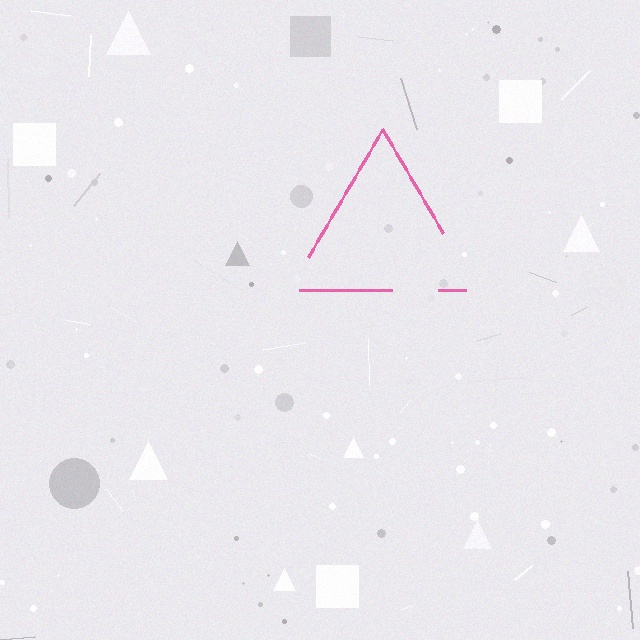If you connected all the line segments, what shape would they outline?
They would outline a triangle.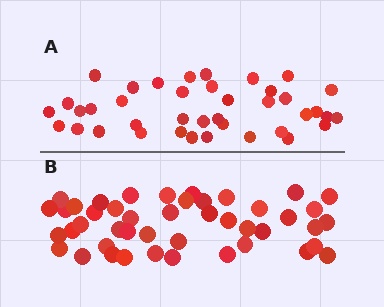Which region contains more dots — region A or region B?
Region B (the bottom region) has more dots.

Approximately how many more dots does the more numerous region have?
Region B has about 6 more dots than region A.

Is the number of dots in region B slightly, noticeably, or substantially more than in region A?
Region B has only slightly more — the two regions are fairly close. The ratio is roughly 1.2 to 1.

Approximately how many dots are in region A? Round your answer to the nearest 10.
About 40 dots. (The exact count is 39, which rounds to 40.)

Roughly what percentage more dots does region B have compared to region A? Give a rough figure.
About 15% more.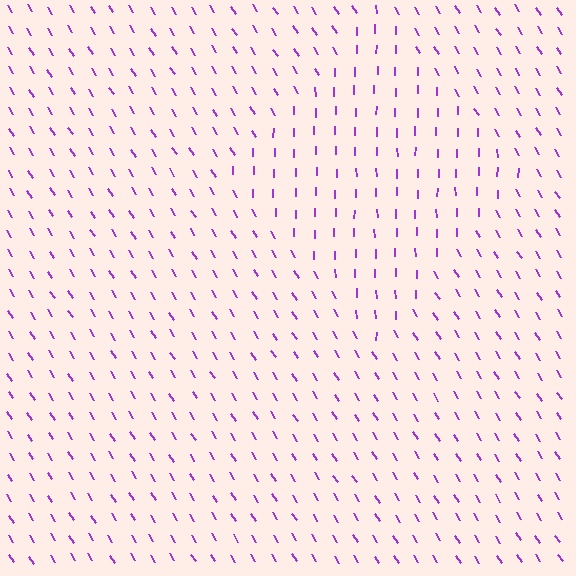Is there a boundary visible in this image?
Yes, there is a texture boundary formed by a change in line orientation.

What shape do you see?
I see a diamond.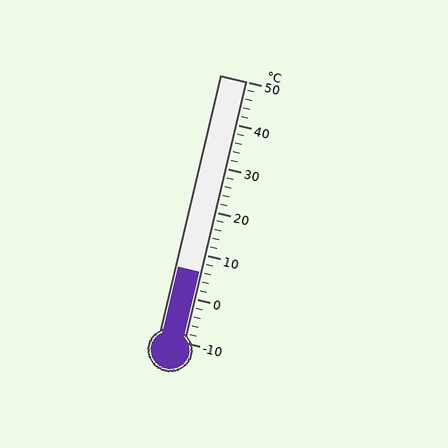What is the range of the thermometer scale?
The thermometer scale ranges from -10°C to 50°C.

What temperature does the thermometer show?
The thermometer shows approximately 6°C.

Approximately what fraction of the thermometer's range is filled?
The thermometer is filled to approximately 25% of its range.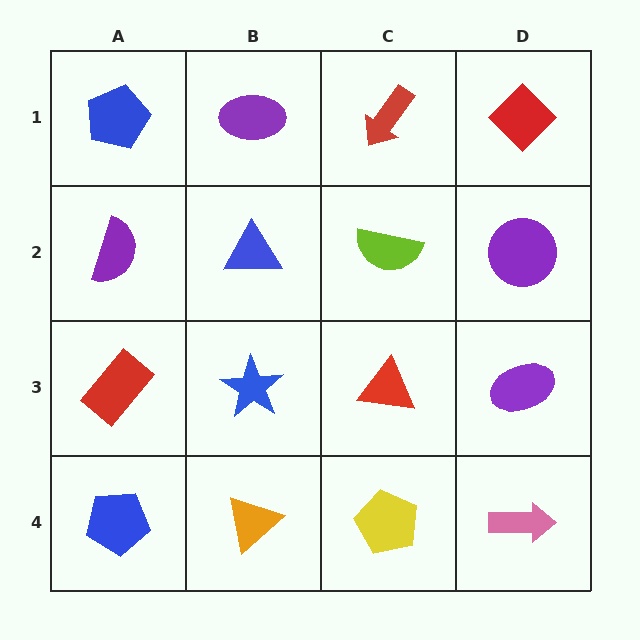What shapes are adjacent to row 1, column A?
A purple semicircle (row 2, column A), a purple ellipse (row 1, column B).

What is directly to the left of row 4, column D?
A yellow pentagon.